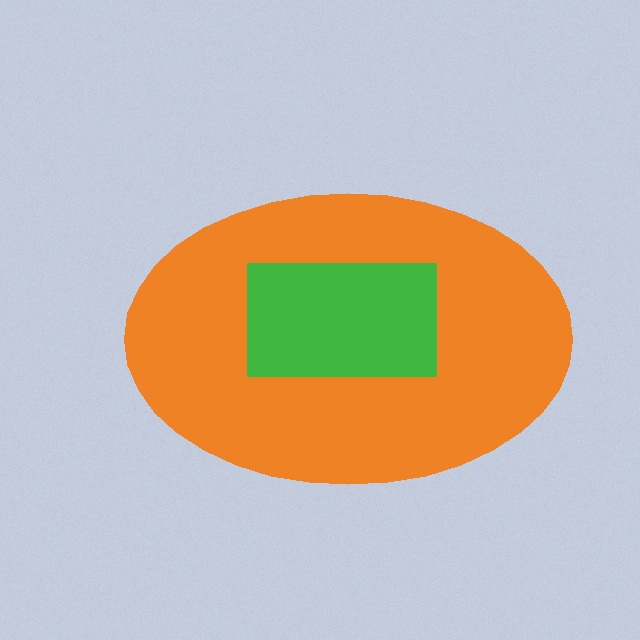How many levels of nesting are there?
2.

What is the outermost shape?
The orange ellipse.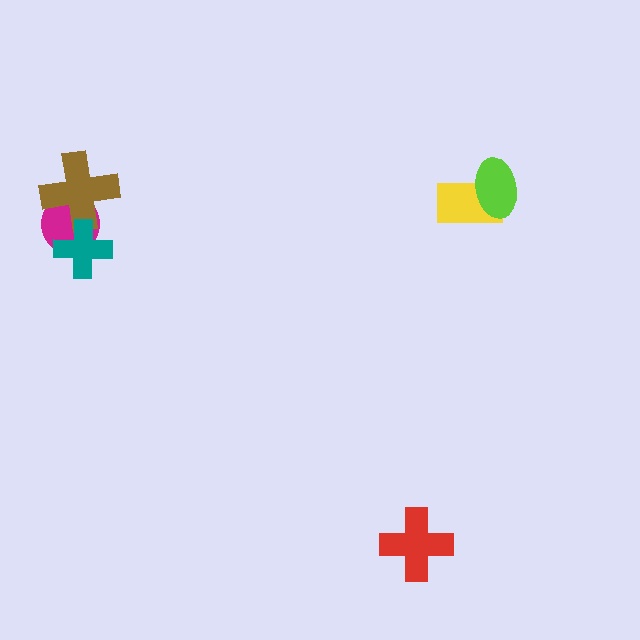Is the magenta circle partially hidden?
Yes, it is partially covered by another shape.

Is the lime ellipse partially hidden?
No, no other shape covers it.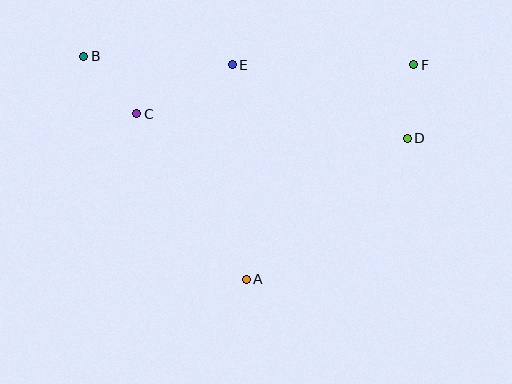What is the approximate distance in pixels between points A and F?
The distance between A and F is approximately 272 pixels.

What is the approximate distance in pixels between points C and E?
The distance between C and E is approximately 107 pixels.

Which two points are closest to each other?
Points D and F are closest to each other.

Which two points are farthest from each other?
Points B and D are farthest from each other.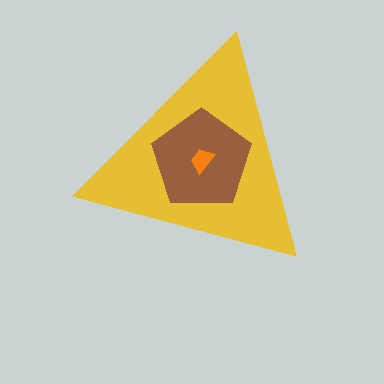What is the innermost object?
The orange trapezoid.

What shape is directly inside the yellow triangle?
The brown pentagon.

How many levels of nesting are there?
3.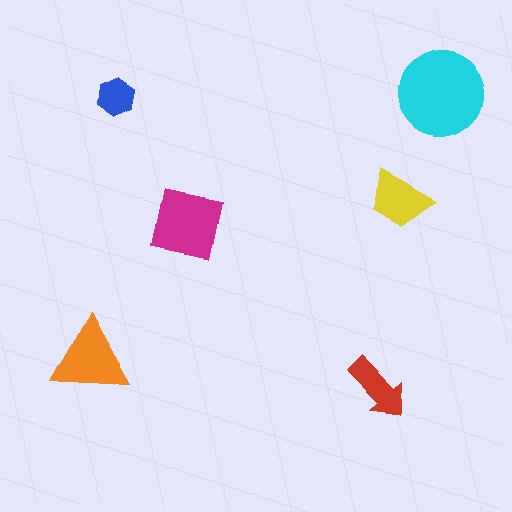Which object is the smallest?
The blue hexagon.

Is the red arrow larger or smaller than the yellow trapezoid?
Smaller.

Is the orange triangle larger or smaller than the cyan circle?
Smaller.